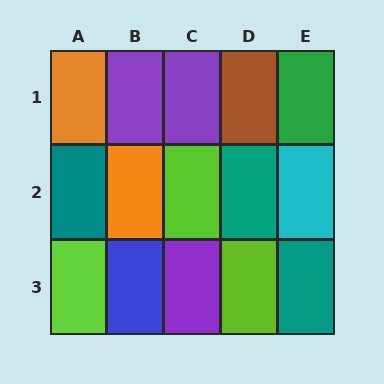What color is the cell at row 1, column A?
Orange.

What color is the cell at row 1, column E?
Green.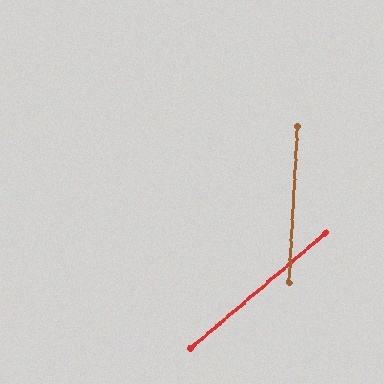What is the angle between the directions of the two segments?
Approximately 47 degrees.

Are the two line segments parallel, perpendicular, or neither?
Neither parallel nor perpendicular — they differ by about 47°.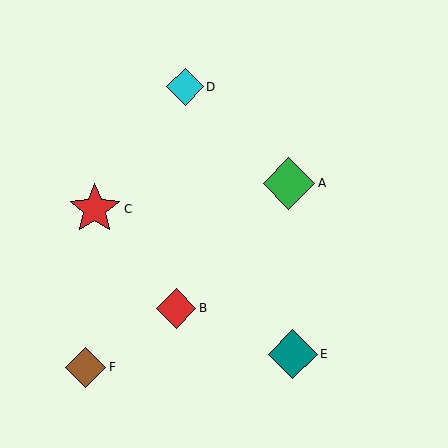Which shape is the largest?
The red star (labeled C) is the largest.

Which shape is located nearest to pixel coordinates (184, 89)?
The cyan diamond (labeled D) at (185, 87) is nearest to that location.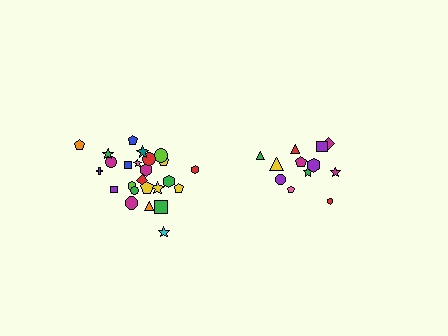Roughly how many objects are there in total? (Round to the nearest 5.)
Roughly 35 objects in total.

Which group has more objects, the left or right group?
The left group.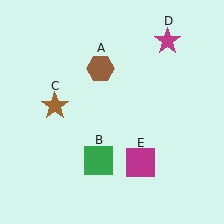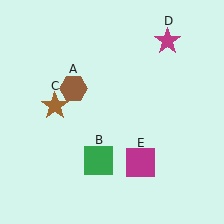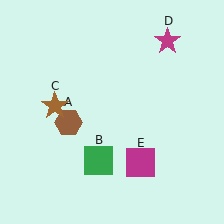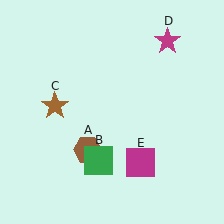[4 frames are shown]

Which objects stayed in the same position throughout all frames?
Green square (object B) and brown star (object C) and magenta star (object D) and magenta square (object E) remained stationary.